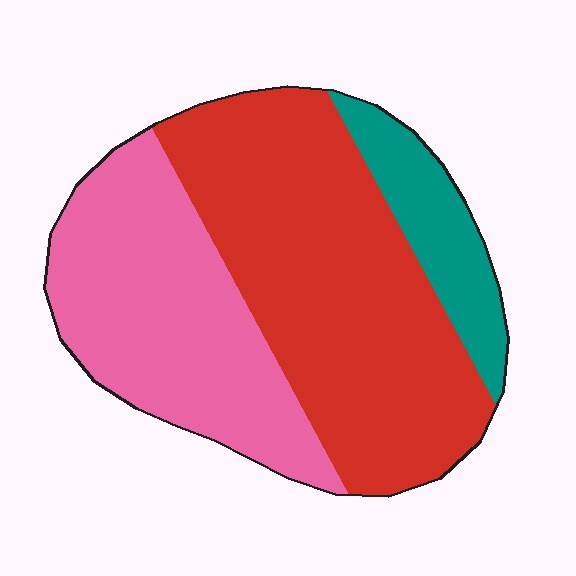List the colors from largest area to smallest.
From largest to smallest: red, pink, teal.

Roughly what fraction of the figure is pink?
Pink covers around 35% of the figure.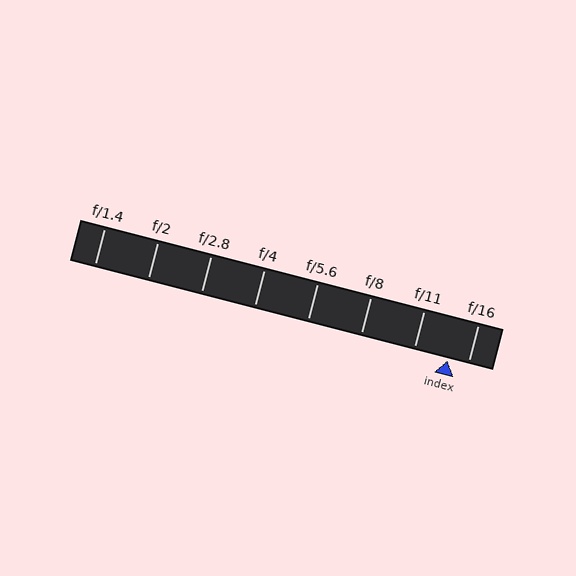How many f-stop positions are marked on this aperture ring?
There are 8 f-stop positions marked.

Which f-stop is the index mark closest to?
The index mark is closest to f/16.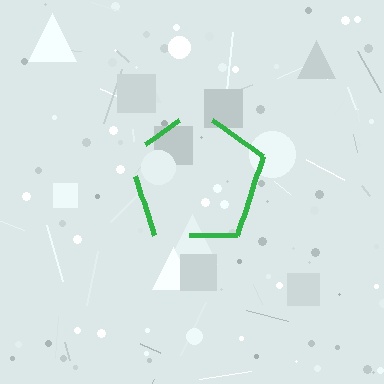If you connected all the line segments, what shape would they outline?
They would outline a pentagon.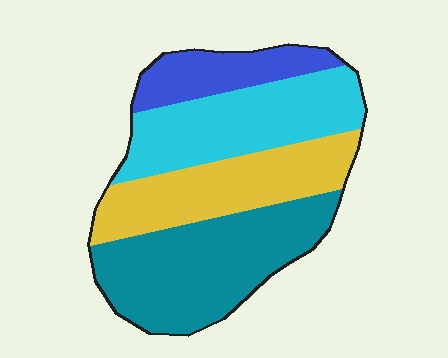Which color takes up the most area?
Teal, at roughly 35%.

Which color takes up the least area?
Blue, at roughly 15%.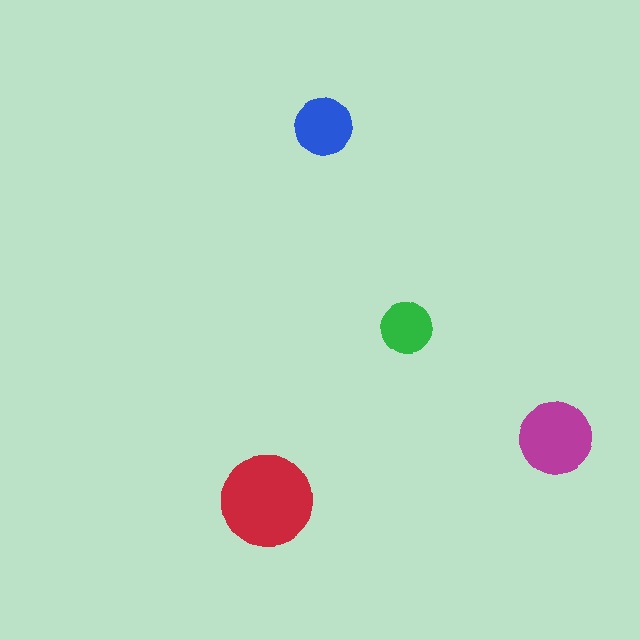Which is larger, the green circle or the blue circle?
The blue one.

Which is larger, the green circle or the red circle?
The red one.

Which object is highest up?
The blue circle is topmost.